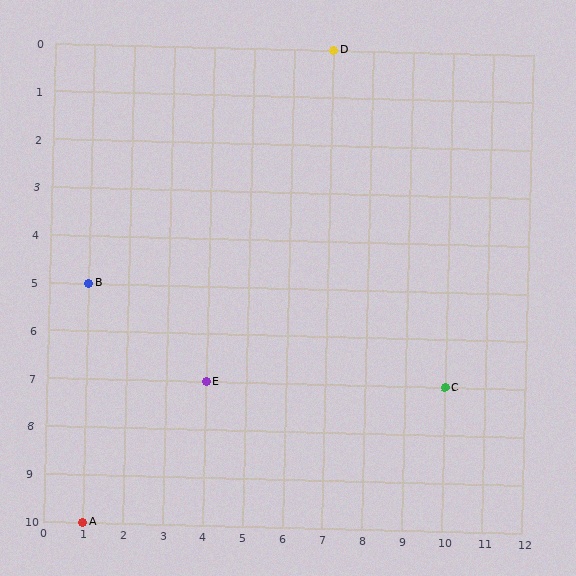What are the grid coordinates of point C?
Point C is at grid coordinates (10, 7).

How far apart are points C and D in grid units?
Points C and D are 3 columns and 7 rows apart (about 7.6 grid units diagonally).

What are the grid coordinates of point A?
Point A is at grid coordinates (1, 10).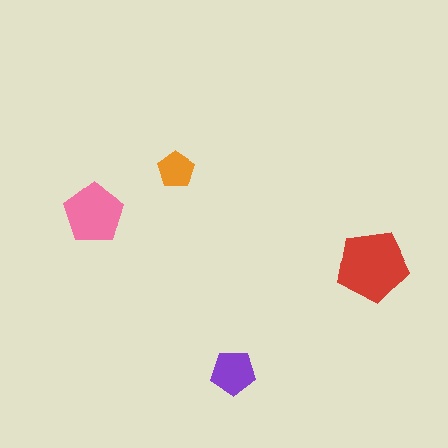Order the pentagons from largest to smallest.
the red one, the pink one, the purple one, the orange one.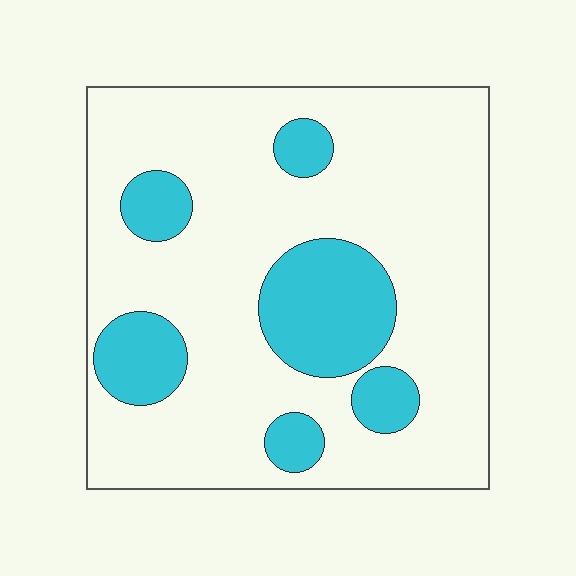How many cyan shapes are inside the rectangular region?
6.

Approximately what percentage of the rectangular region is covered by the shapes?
Approximately 20%.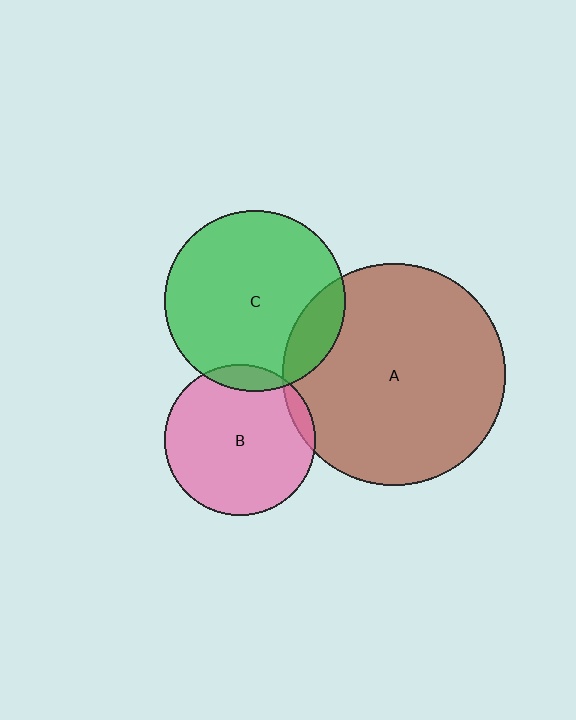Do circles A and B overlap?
Yes.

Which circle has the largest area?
Circle A (brown).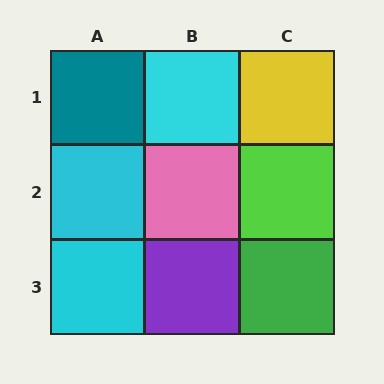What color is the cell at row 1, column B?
Cyan.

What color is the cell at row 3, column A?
Cyan.